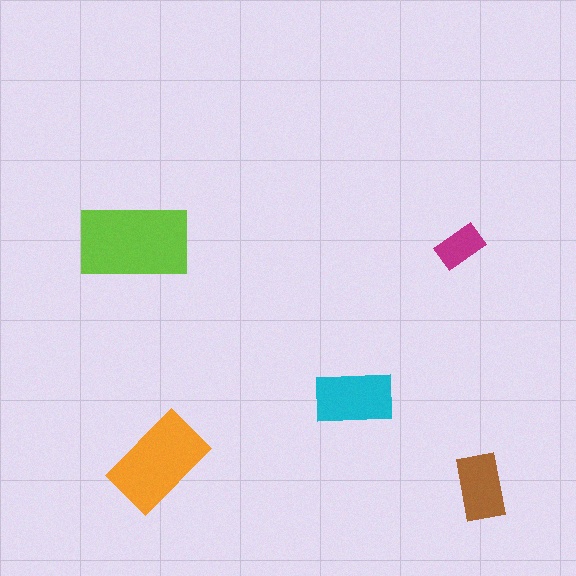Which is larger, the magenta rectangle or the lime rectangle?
The lime one.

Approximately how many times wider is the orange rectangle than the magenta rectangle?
About 2 times wider.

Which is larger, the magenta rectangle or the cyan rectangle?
The cyan one.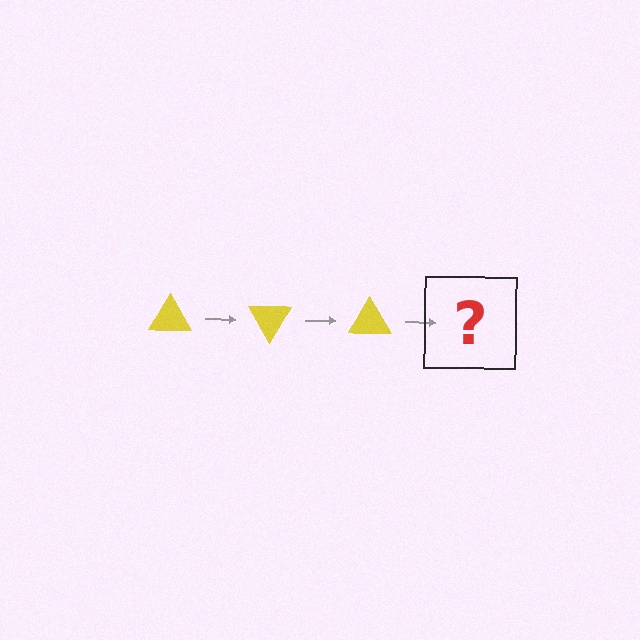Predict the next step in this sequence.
The next step is a yellow triangle rotated 180 degrees.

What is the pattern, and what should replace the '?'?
The pattern is that the triangle rotates 60 degrees each step. The '?' should be a yellow triangle rotated 180 degrees.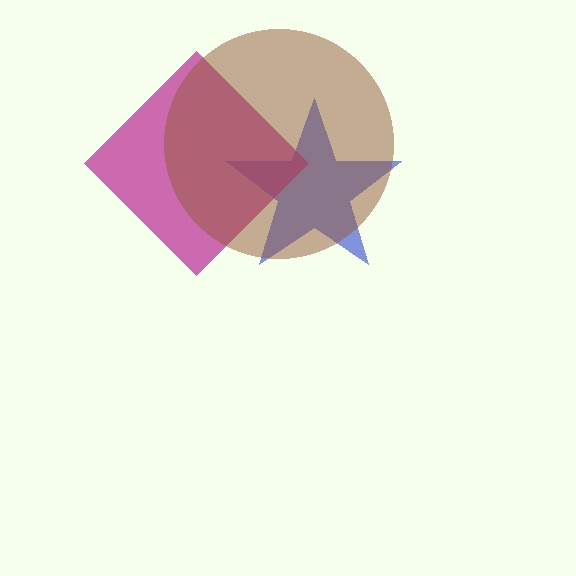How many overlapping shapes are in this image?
There are 3 overlapping shapes in the image.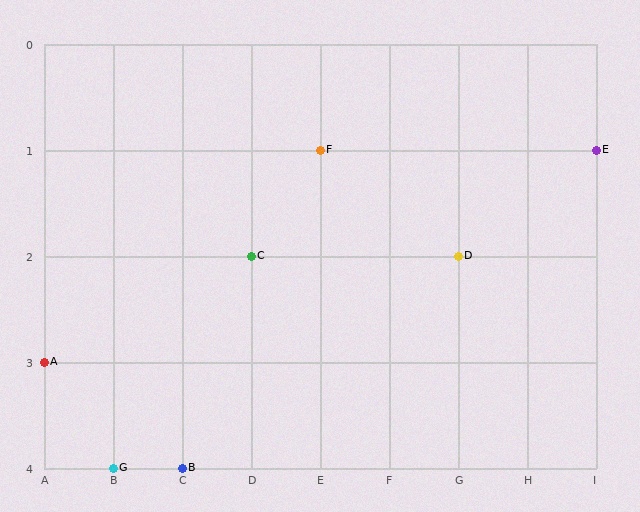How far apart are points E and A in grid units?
Points E and A are 8 columns and 2 rows apart (about 8.2 grid units diagonally).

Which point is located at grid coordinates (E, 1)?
Point F is at (E, 1).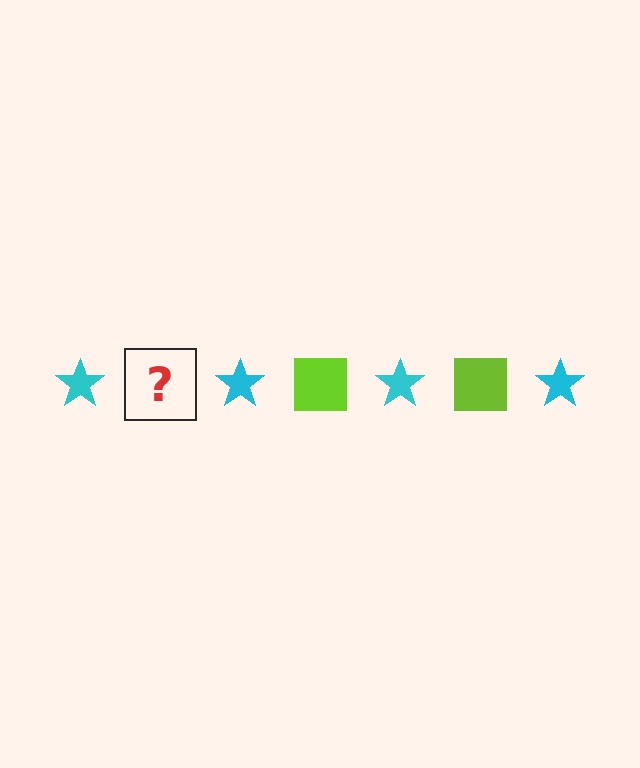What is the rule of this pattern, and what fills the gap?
The rule is that the pattern alternates between cyan star and lime square. The gap should be filled with a lime square.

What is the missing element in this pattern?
The missing element is a lime square.